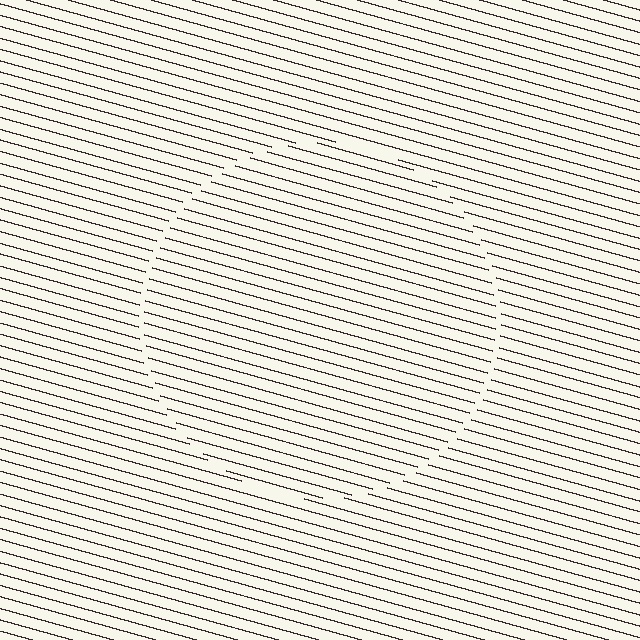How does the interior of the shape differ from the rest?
The interior of the shape contains the same grating, shifted by half a period — the contour is defined by the phase discontinuity where line-ends from the inner and outer gratings abut.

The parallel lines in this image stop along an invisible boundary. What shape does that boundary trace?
An illusory circle. The interior of the shape contains the same grating, shifted by half a period — the contour is defined by the phase discontinuity where line-ends from the inner and outer gratings abut.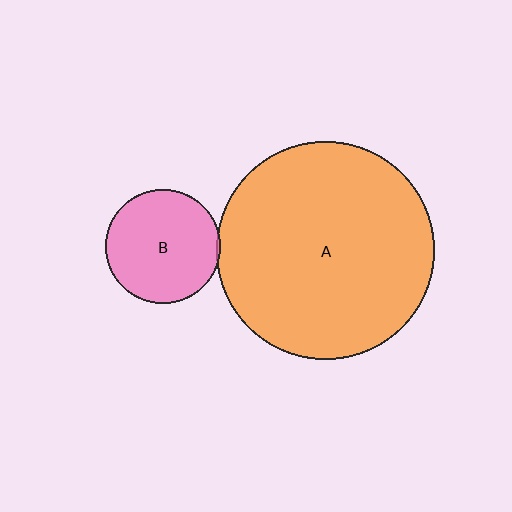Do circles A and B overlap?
Yes.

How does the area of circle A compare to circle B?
Approximately 3.6 times.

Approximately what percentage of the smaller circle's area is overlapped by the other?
Approximately 5%.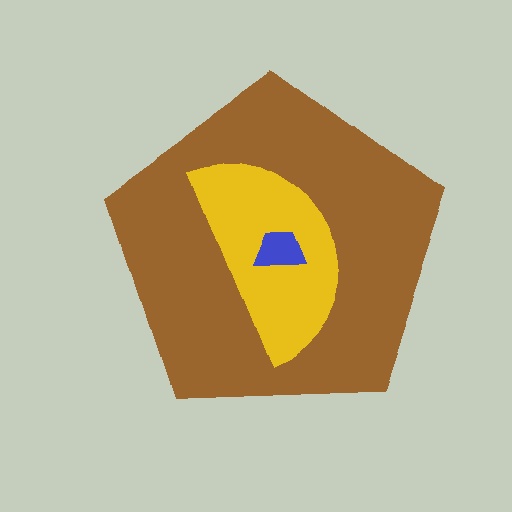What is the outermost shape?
The brown pentagon.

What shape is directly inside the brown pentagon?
The yellow semicircle.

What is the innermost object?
The blue trapezoid.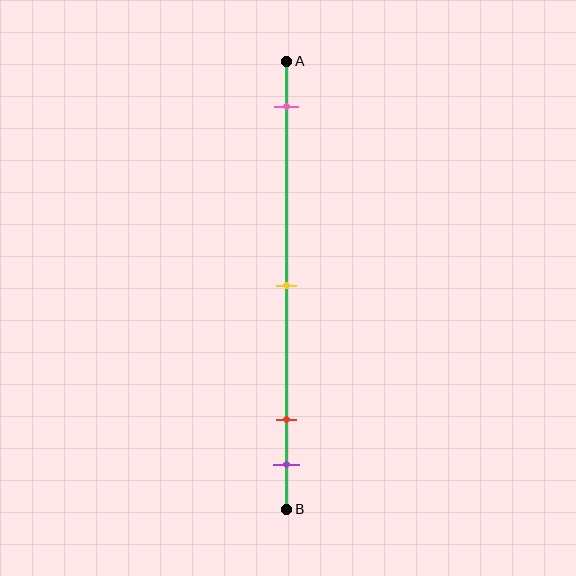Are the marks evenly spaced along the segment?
No, the marks are not evenly spaced.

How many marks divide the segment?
There are 4 marks dividing the segment.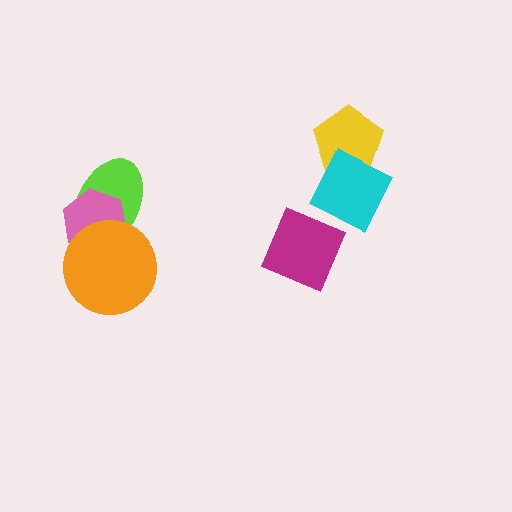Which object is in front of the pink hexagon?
The orange circle is in front of the pink hexagon.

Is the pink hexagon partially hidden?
Yes, it is partially covered by another shape.